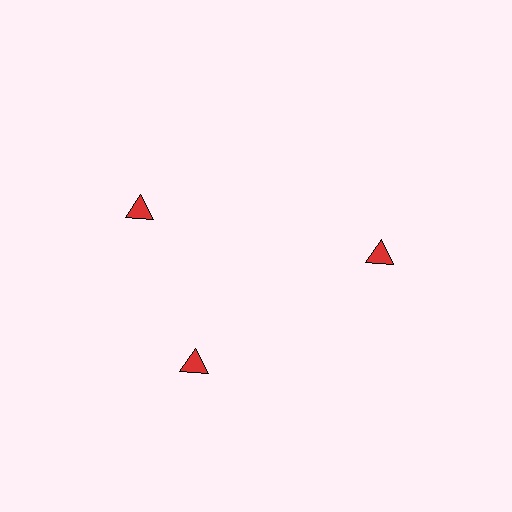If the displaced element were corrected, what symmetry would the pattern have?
It would have 3-fold rotational symmetry — the pattern would map onto itself every 120 degrees.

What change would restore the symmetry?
The symmetry would be restored by rotating it back into even spacing with its neighbors so that all 3 triangles sit at equal angles and equal distance from the center.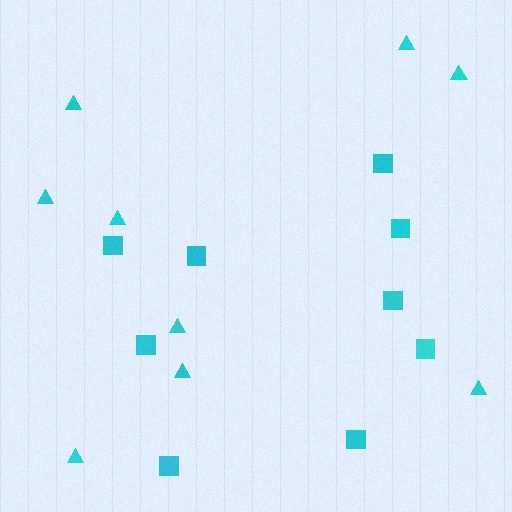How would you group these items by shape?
There are 2 groups: one group of triangles (9) and one group of squares (9).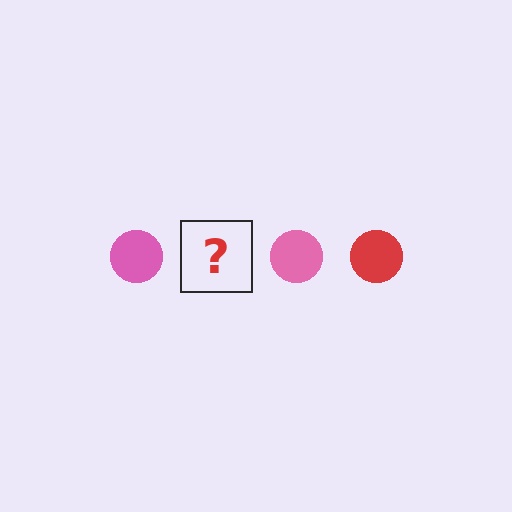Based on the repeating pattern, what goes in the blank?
The blank should be a red circle.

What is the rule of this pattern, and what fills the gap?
The rule is that the pattern cycles through pink, red circles. The gap should be filled with a red circle.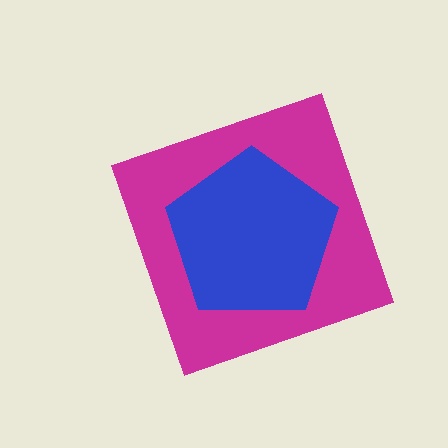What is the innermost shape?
The blue pentagon.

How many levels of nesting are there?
2.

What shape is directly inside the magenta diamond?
The blue pentagon.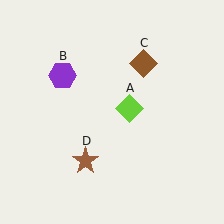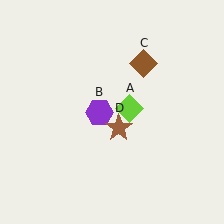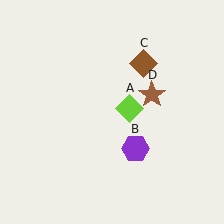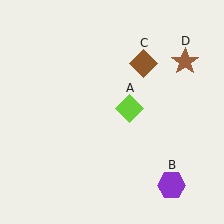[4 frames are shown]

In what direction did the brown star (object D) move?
The brown star (object D) moved up and to the right.